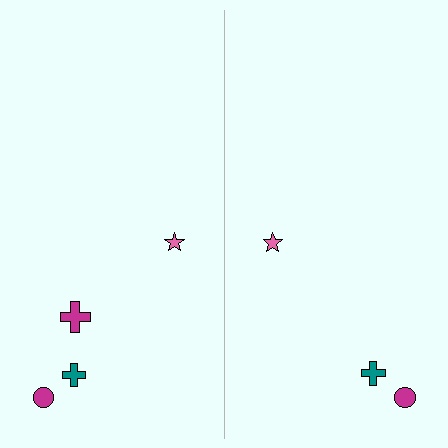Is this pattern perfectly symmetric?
No, the pattern is not perfectly symmetric. A magenta cross is missing from the right side.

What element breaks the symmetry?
A magenta cross is missing from the right side.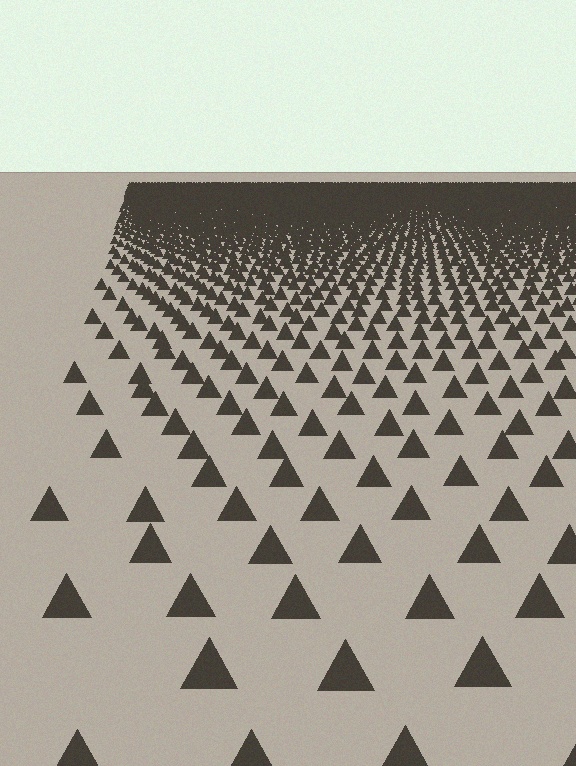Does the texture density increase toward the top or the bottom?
Density increases toward the top.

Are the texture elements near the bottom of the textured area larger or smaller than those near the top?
Larger. Near the bottom, elements are closer to the viewer and appear at a bigger on-screen size.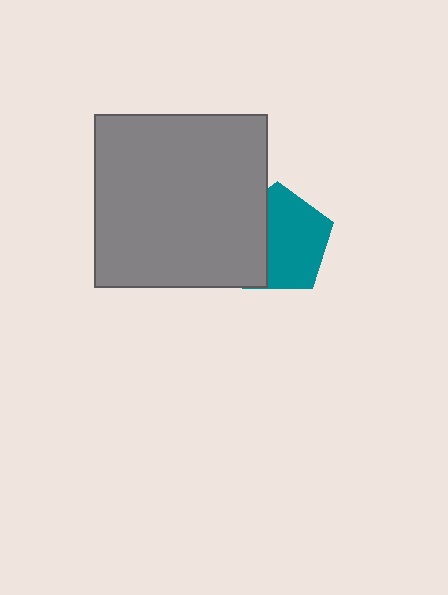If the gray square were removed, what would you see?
You would see the complete teal pentagon.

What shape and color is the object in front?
The object in front is a gray square.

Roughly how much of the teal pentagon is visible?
About half of it is visible (roughly 63%).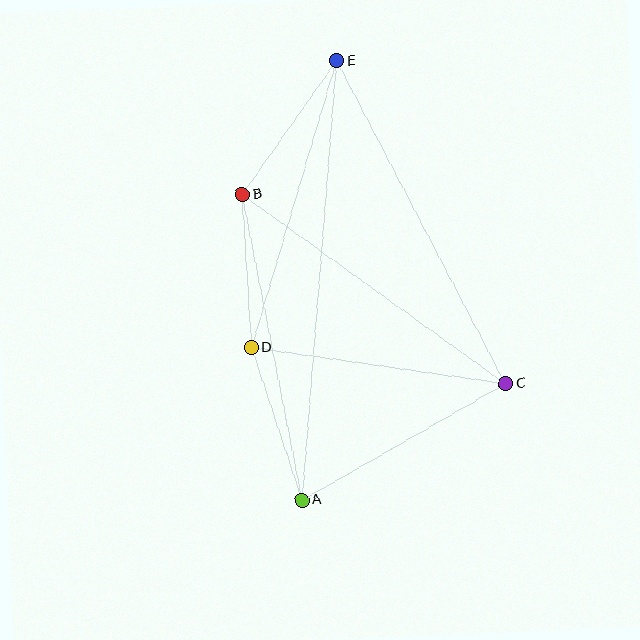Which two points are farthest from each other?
Points A and E are farthest from each other.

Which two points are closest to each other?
Points B and D are closest to each other.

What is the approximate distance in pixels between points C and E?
The distance between C and E is approximately 364 pixels.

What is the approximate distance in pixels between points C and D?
The distance between C and D is approximately 257 pixels.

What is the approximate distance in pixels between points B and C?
The distance between B and C is approximately 324 pixels.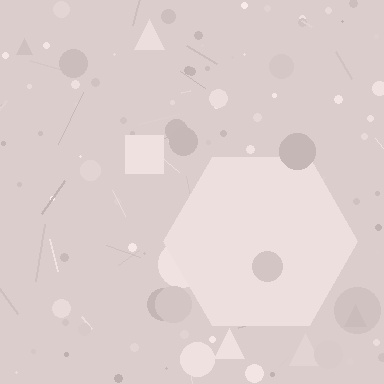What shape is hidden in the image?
A hexagon is hidden in the image.